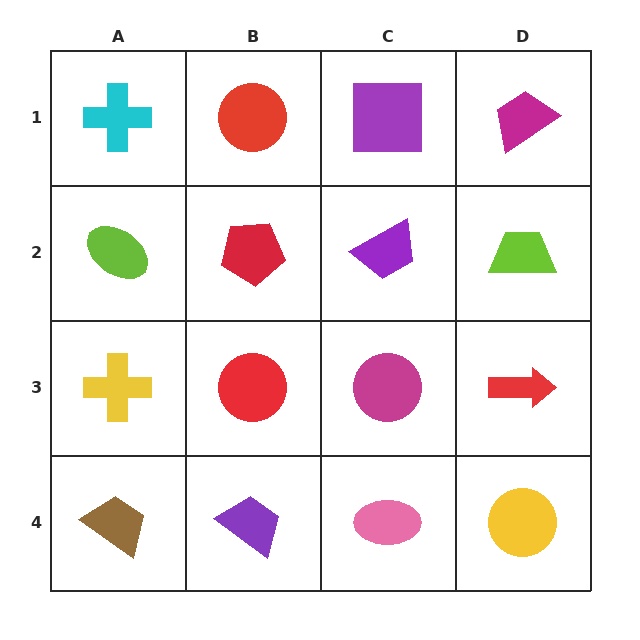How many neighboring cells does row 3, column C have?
4.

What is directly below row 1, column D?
A lime trapezoid.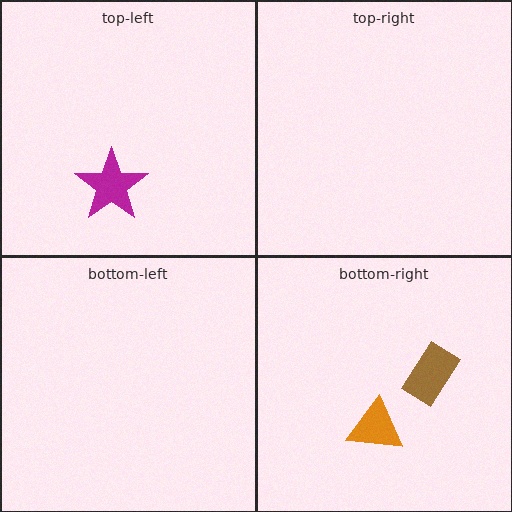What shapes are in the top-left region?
The magenta star.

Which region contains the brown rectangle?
The bottom-right region.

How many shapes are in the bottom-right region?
2.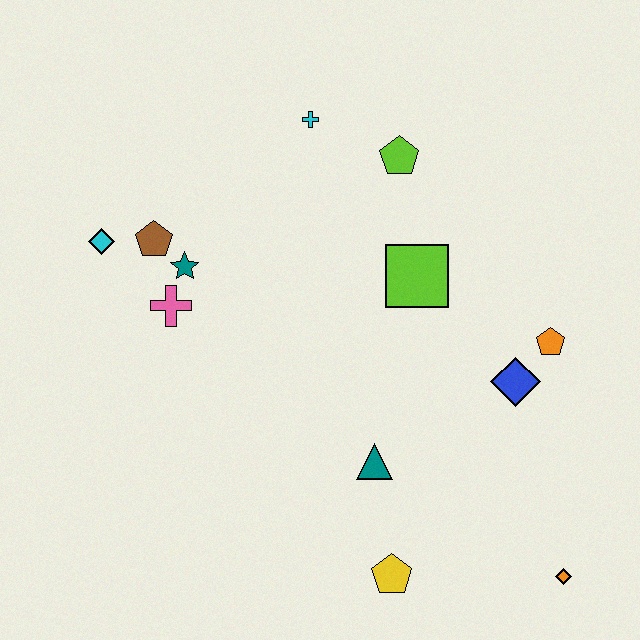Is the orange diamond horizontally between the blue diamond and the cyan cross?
No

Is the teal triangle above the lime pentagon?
No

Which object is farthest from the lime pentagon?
The orange diamond is farthest from the lime pentagon.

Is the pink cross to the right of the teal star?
No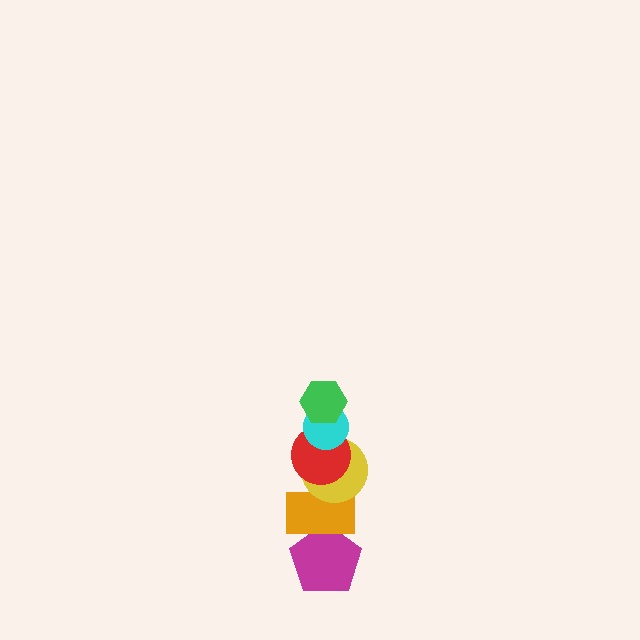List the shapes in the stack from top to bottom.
From top to bottom: the green hexagon, the cyan circle, the red circle, the yellow circle, the orange rectangle, the magenta pentagon.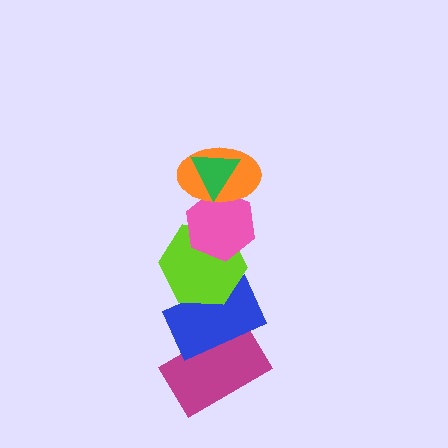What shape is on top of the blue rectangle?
The lime hexagon is on top of the blue rectangle.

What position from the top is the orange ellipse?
The orange ellipse is 2nd from the top.